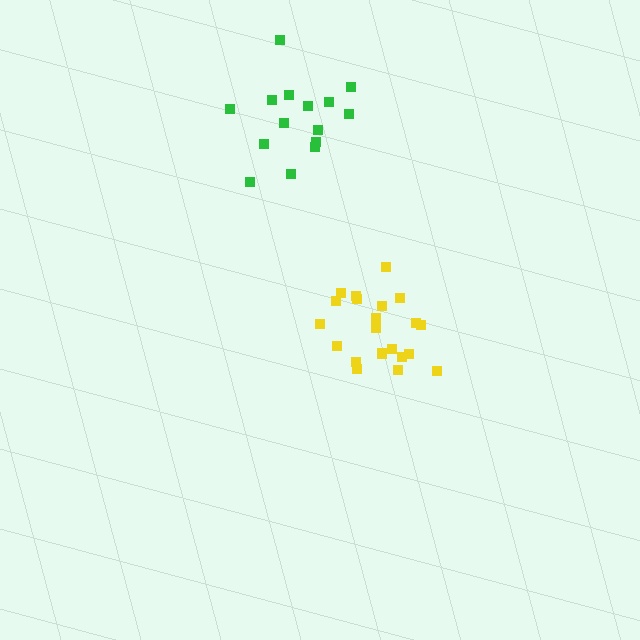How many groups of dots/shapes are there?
There are 2 groups.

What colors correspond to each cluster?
The clusters are colored: yellow, green.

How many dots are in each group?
Group 1: 21 dots, Group 2: 15 dots (36 total).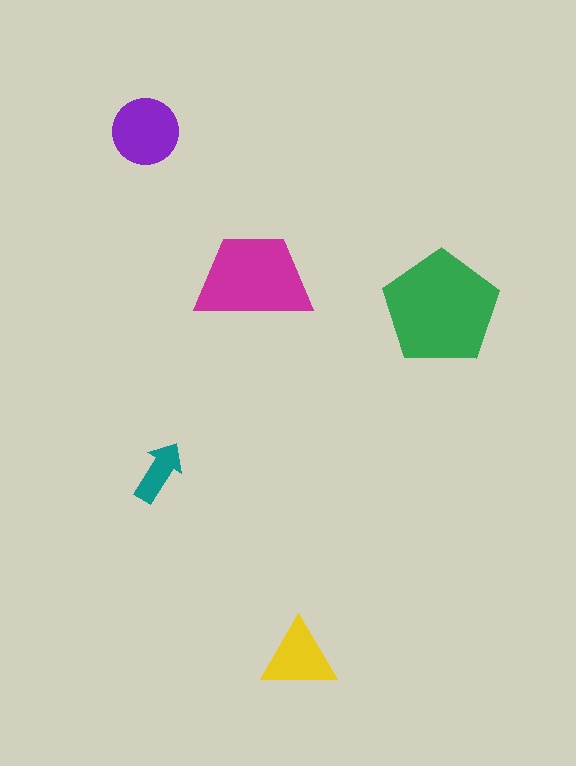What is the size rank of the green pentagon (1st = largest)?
1st.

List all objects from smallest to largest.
The teal arrow, the yellow triangle, the purple circle, the magenta trapezoid, the green pentagon.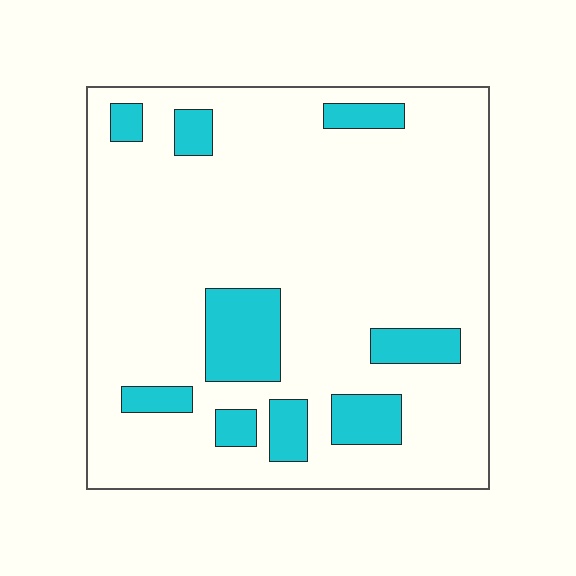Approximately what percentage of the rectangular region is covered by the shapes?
Approximately 15%.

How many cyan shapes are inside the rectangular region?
9.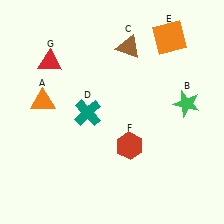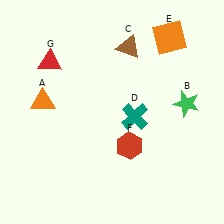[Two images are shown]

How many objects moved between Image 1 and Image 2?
1 object moved between the two images.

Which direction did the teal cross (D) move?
The teal cross (D) moved right.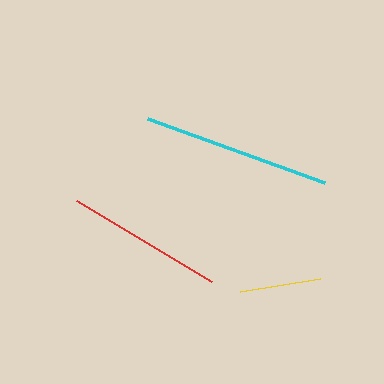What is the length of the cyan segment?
The cyan segment is approximately 187 pixels long.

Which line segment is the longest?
The cyan line is the longest at approximately 187 pixels.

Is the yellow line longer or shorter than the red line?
The red line is longer than the yellow line.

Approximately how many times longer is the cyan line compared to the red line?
The cyan line is approximately 1.2 times the length of the red line.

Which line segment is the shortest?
The yellow line is the shortest at approximately 82 pixels.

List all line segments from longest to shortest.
From longest to shortest: cyan, red, yellow.